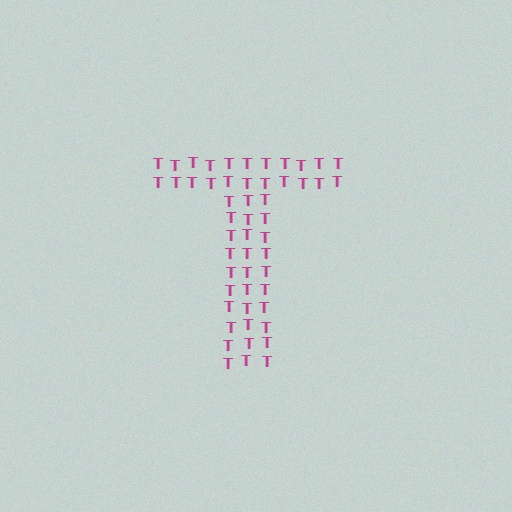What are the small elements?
The small elements are letter T's.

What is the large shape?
The large shape is the letter T.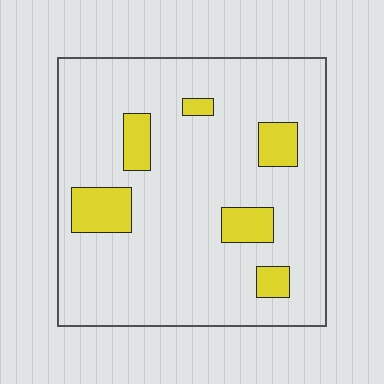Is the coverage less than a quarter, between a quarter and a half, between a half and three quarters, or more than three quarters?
Less than a quarter.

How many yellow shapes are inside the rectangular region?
6.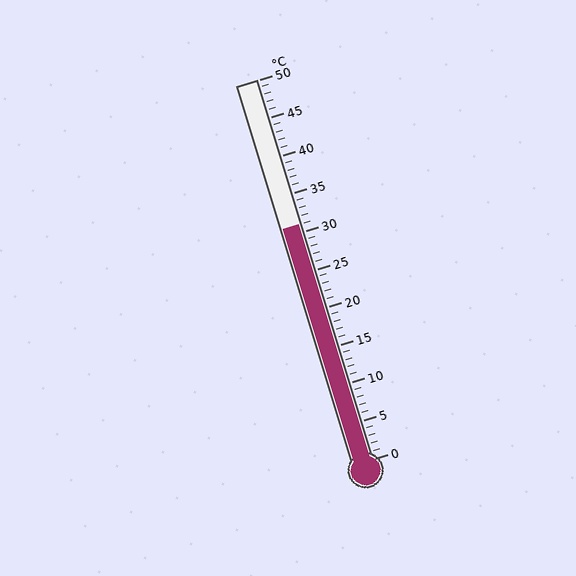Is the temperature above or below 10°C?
The temperature is above 10°C.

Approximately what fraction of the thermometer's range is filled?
The thermometer is filled to approximately 60% of its range.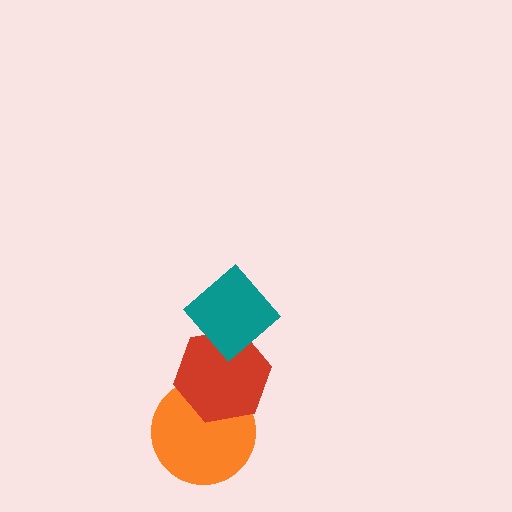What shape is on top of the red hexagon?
The teal diamond is on top of the red hexagon.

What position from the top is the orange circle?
The orange circle is 3rd from the top.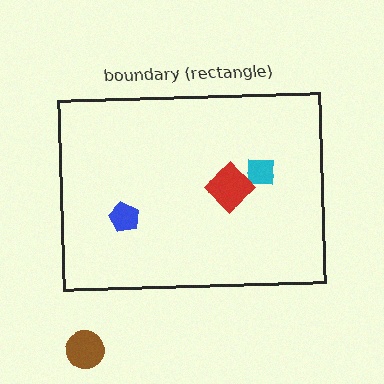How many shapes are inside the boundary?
3 inside, 1 outside.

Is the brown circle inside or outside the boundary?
Outside.